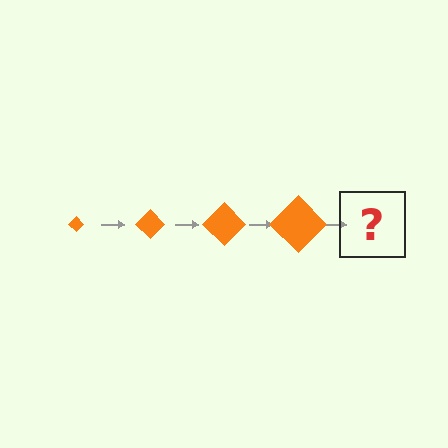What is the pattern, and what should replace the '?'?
The pattern is that the diamond gets progressively larger each step. The '?' should be an orange diamond, larger than the previous one.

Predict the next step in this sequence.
The next step is an orange diamond, larger than the previous one.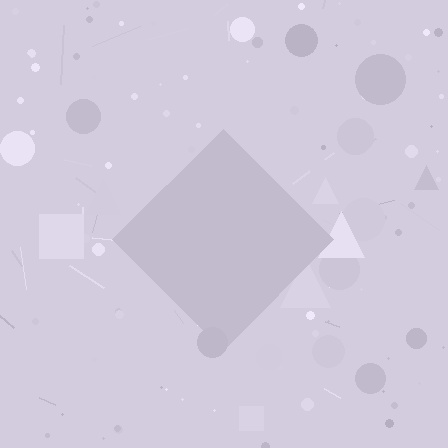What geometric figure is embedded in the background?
A diamond is embedded in the background.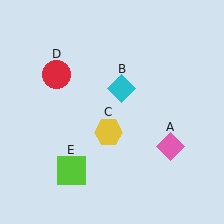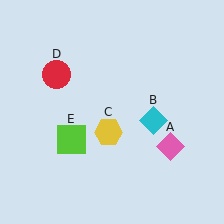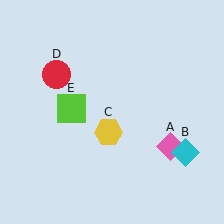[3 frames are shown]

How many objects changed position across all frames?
2 objects changed position: cyan diamond (object B), lime square (object E).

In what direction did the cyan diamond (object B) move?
The cyan diamond (object B) moved down and to the right.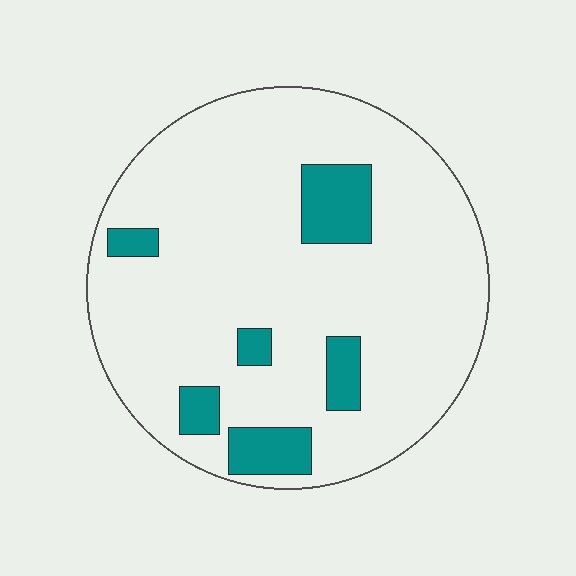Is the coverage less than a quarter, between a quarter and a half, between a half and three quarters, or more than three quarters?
Less than a quarter.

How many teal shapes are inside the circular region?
6.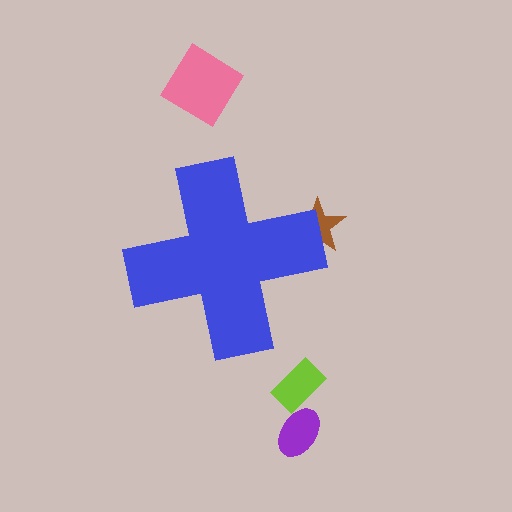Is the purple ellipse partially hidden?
No, the purple ellipse is fully visible.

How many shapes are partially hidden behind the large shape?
1 shape is partially hidden.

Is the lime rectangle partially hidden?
No, the lime rectangle is fully visible.